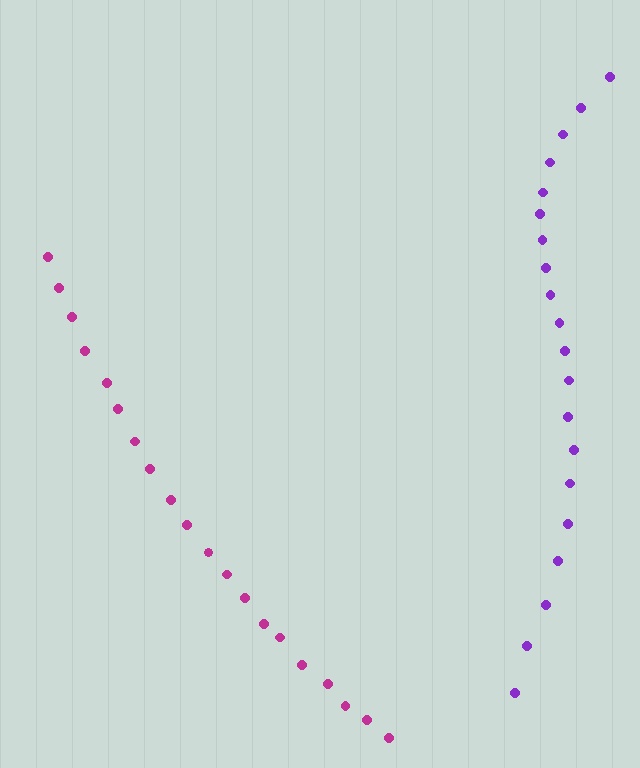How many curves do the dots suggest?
There are 2 distinct paths.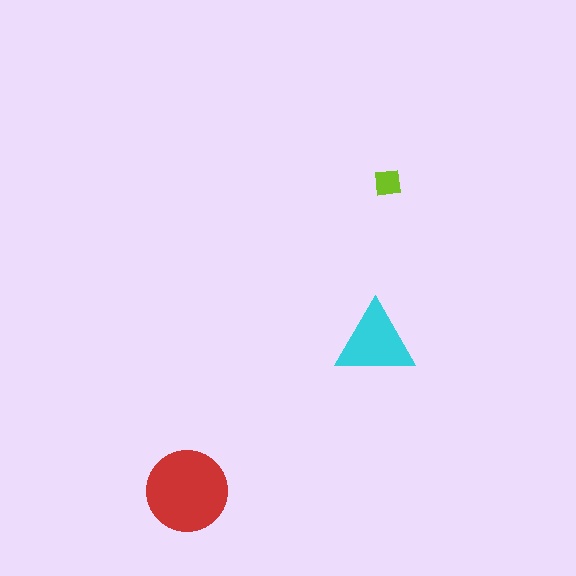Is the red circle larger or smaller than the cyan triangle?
Larger.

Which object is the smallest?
The lime square.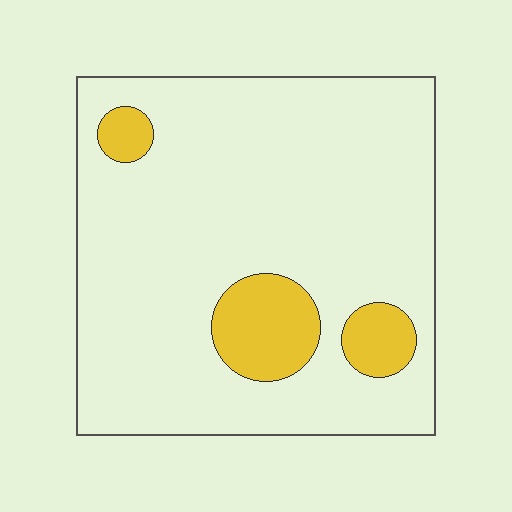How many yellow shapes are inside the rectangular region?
3.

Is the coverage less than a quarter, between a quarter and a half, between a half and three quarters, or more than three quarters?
Less than a quarter.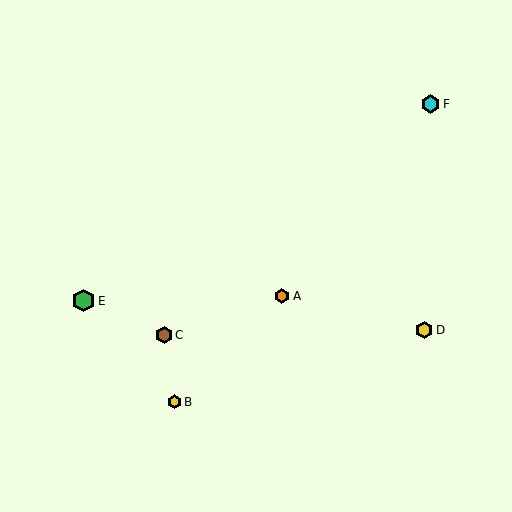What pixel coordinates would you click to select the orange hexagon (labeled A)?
Click at (282, 296) to select the orange hexagon A.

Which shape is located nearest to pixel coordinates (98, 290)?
The green hexagon (labeled E) at (83, 301) is nearest to that location.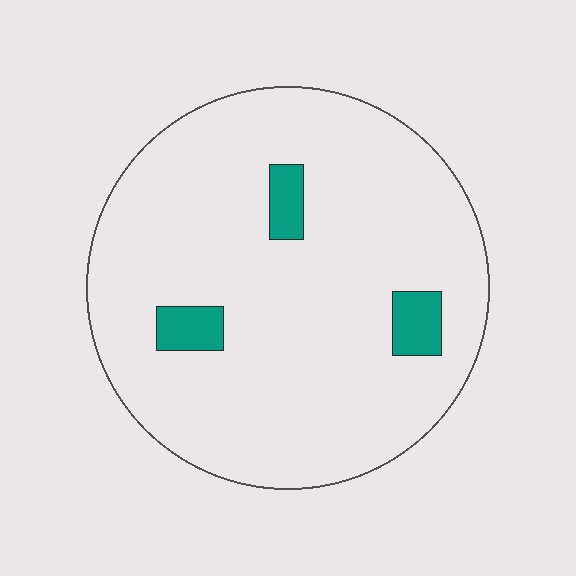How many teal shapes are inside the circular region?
3.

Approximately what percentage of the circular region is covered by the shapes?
Approximately 5%.